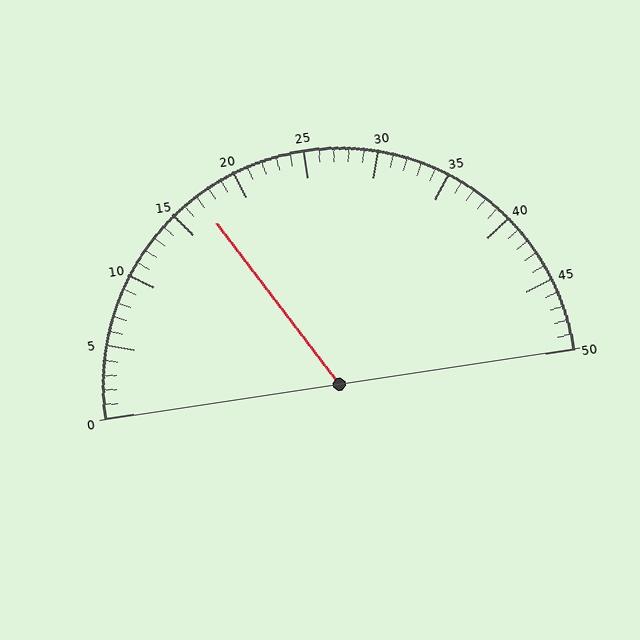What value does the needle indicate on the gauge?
The needle indicates approximately 17.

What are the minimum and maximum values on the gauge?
The gauge ranges from 0 to 50.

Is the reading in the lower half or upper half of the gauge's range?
The reading is in the lower half of the range (0 to 50).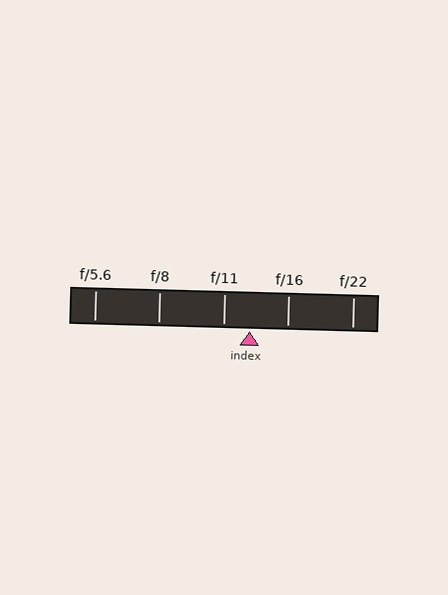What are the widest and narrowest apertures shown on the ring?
The widest aperture shown is f/5.6 and the narrowest is f/22.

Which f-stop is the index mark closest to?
The index mark is closest to f/11.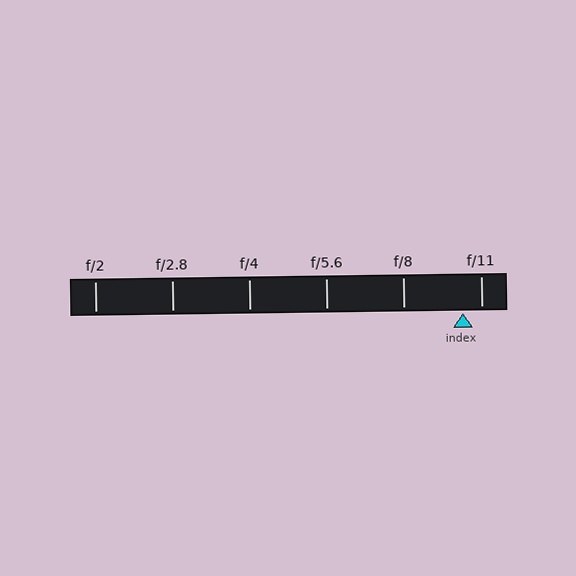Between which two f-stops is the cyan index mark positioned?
The index mark is between f/8 and f/11.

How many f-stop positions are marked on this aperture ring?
There are 6 f-stop positions marked.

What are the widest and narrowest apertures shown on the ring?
The widest aperture shown is f/2 and the narrowest is f/11.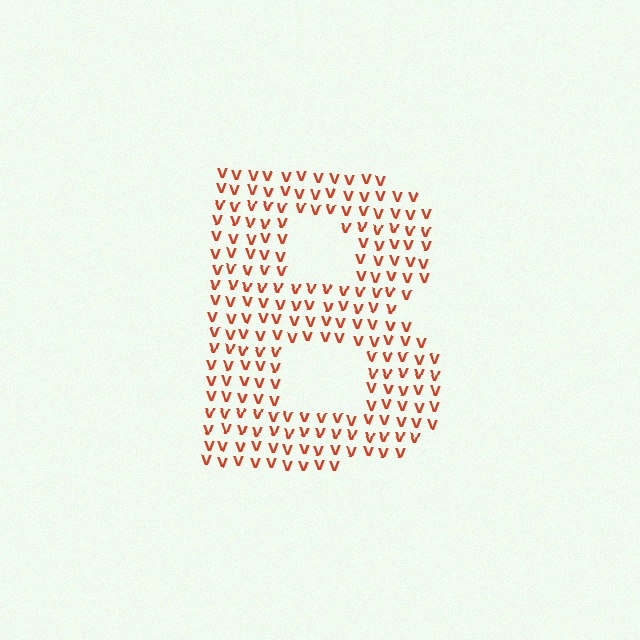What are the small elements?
The small elements are letter V's.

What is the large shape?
The large shape is the letter B.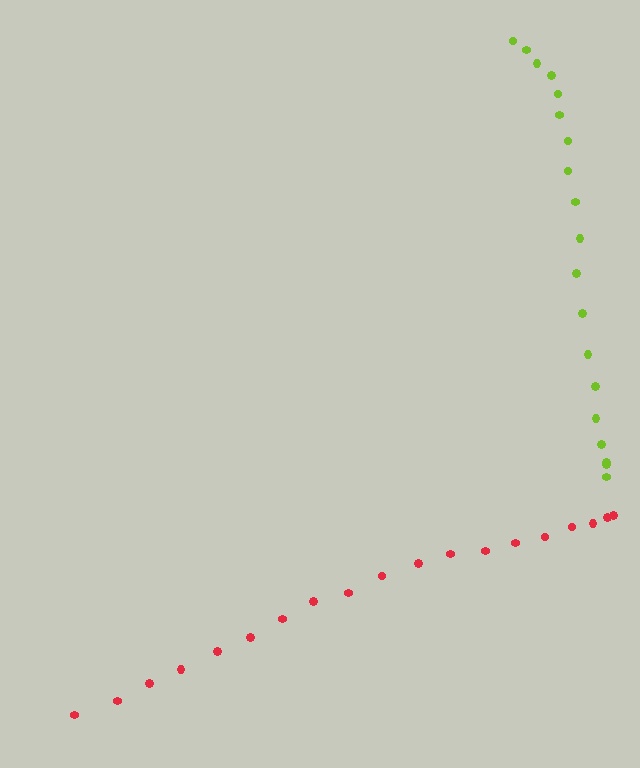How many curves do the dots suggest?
There are 2 distinct paths.